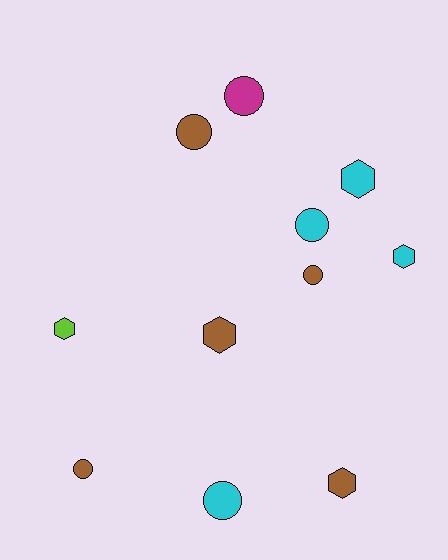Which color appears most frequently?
Brown, with 5 objects.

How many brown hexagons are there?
There are 2 brown hexagons.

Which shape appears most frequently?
Circle, with 6 objects.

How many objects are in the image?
There are 11 objects.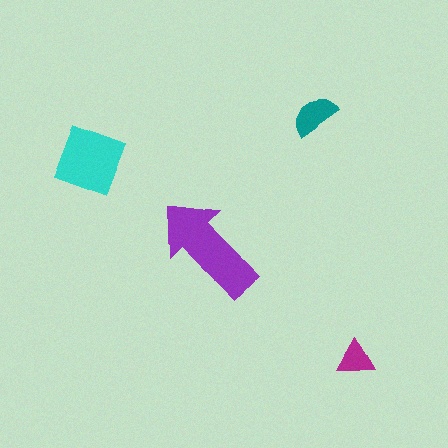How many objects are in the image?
There are 4 objects in the image.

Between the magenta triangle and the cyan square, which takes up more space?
The cyan square.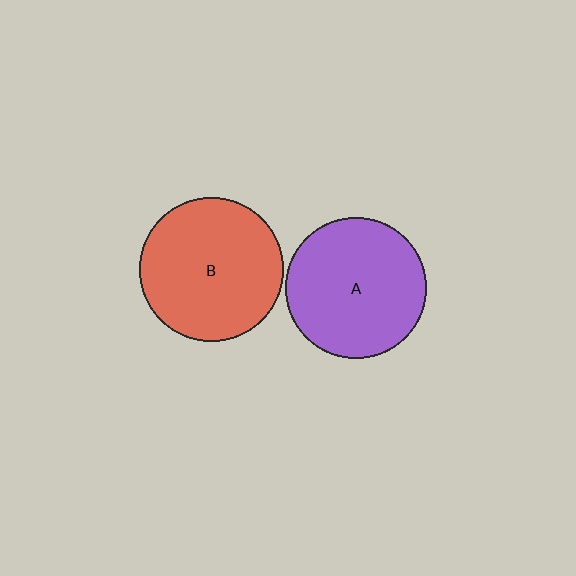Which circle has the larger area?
Circle B (red).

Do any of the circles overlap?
No, none of the circles overlap.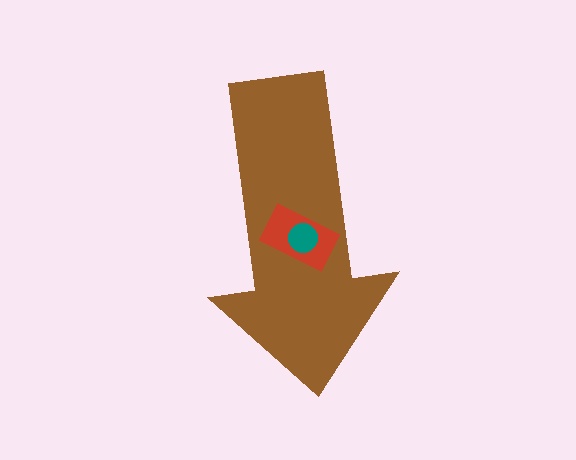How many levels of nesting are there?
3.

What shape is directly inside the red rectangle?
The teal circle.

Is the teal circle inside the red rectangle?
Yes.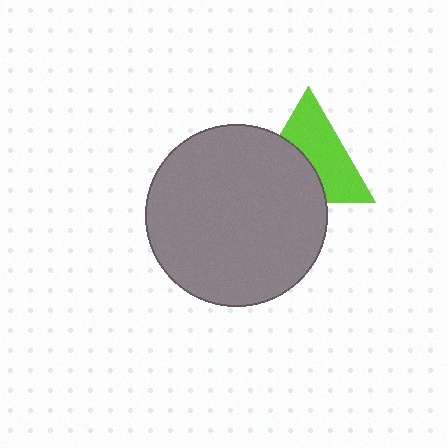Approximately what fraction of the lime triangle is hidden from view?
Roughly 44% of the lime triangle is hidden behind the gray circle.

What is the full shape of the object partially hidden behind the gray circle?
The partially hidden object is a lime triangle.